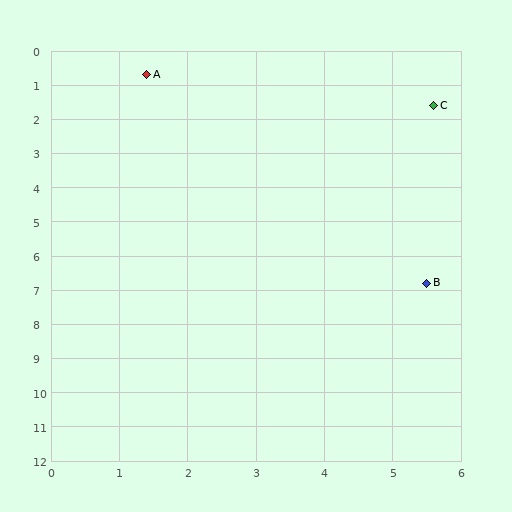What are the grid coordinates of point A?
Point A is at approximately (1.4, 0.7).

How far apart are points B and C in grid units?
Points B and C are about 5.2 grid units apart.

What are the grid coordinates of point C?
Point C is at approximately (5.6, 1.6).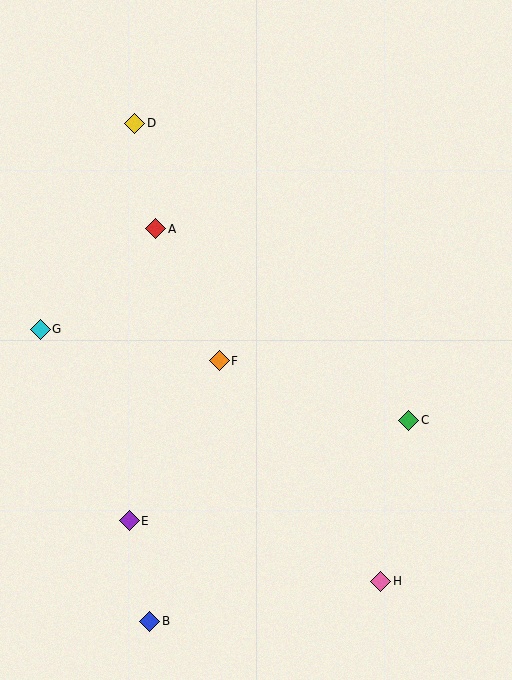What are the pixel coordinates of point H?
Point H is at (381, 581).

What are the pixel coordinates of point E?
Point E is at (129, 521).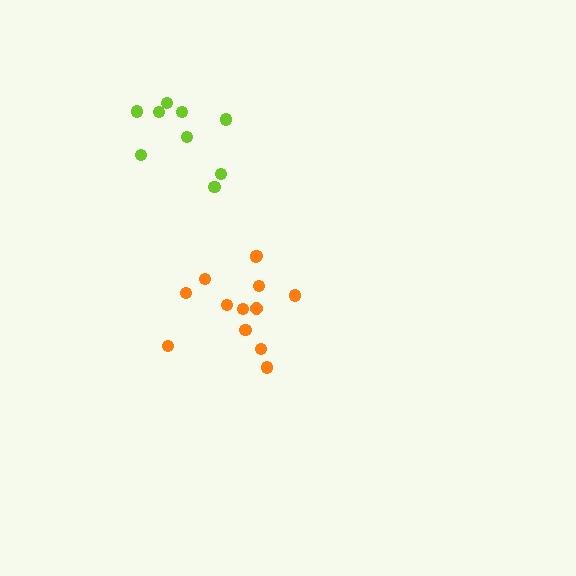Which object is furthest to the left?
The lime cluster is leftmost.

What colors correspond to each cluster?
The clusters are colored: orange, lime.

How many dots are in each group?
Group 1: 13 dots, Group 2: 9 dots (22 total).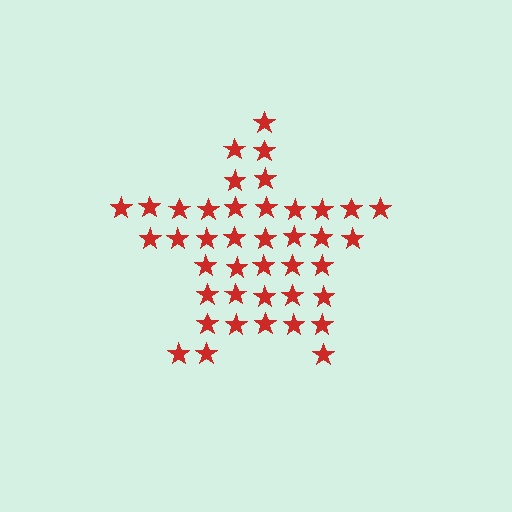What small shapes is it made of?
It is made of small stars.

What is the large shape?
The large shape is a star.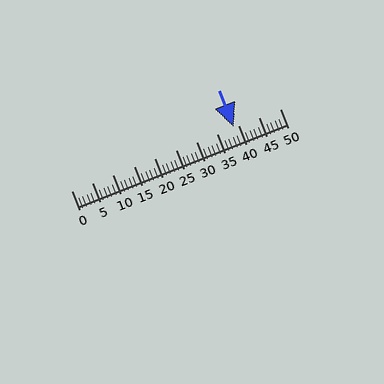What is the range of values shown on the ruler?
The ruler shows values from 0 to 50.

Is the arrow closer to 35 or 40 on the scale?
The arrow is closer to 40.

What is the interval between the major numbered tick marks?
The major tick marks are spaced 5 units apart.